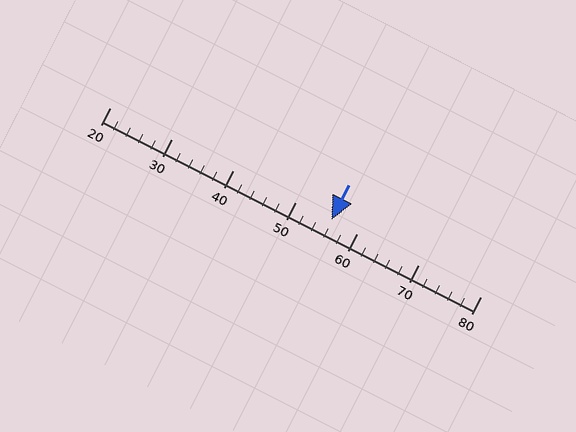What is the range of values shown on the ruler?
The ruler shows values from 20 to 80.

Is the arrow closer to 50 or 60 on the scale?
The arrow is closer to 60.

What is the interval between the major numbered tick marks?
The major tick marks are spaced 10 units apart.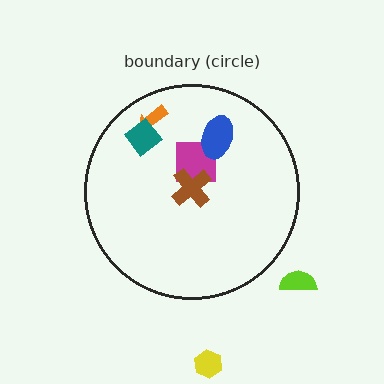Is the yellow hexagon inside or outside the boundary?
Outside.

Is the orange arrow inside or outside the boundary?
Inside.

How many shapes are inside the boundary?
5 inside, 2 outside.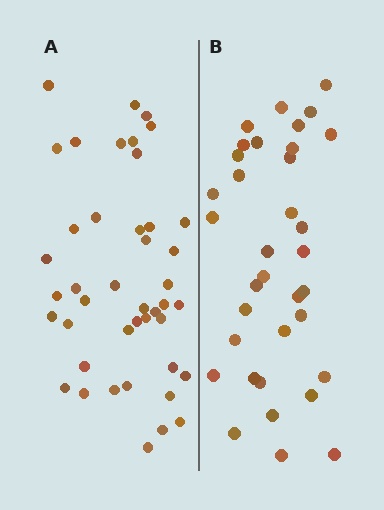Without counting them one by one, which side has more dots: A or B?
Region A (the left region) has more dots.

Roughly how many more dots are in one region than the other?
Region A has roughly 8 or so more dots than region B.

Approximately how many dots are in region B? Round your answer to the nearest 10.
About 40 dots. (The exact count is 35, which rounds to 40.)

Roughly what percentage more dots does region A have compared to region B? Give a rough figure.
About 25% more.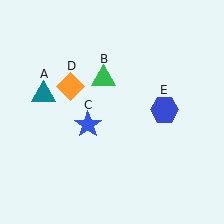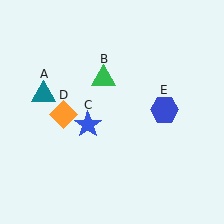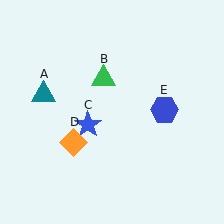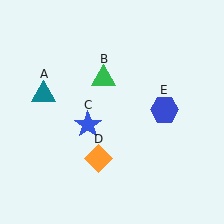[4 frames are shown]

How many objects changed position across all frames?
1 object changed position: orange diamond (object D).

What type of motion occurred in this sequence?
The orange diamond (object D) rotated counterclockwise around the center of the scene.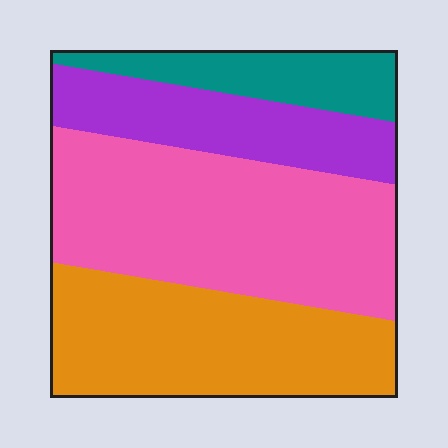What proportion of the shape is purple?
Purple takes up about one sixth (1/6) of the shape.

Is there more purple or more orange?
Orange.